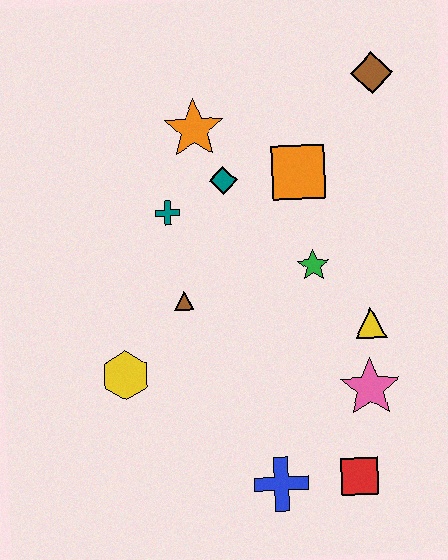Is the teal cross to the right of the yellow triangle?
No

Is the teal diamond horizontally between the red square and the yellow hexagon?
Yes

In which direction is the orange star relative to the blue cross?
The orange star is above the blue cross.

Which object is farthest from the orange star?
The red square is farthest from the orange star.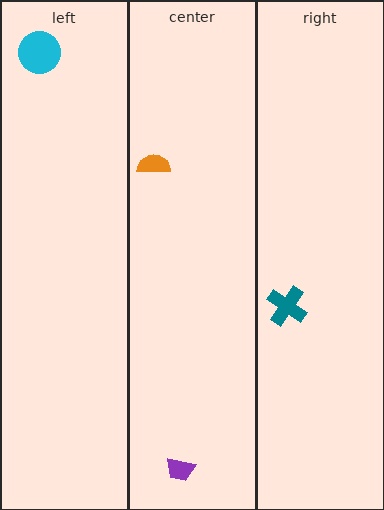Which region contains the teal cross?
The right region.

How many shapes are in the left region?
1.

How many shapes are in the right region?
1.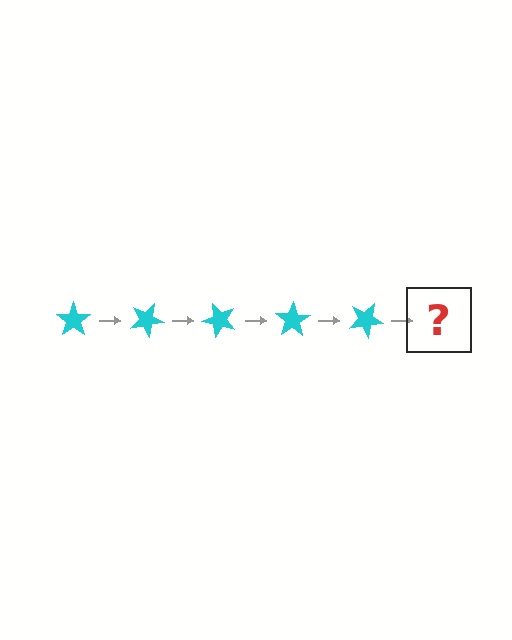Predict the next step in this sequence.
The next step is a cyan star rotated 125 degrees.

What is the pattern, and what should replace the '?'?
The pattern is that the star rotates 25 degrees each step. The '?' should be a cyan star rotated 125 degrees.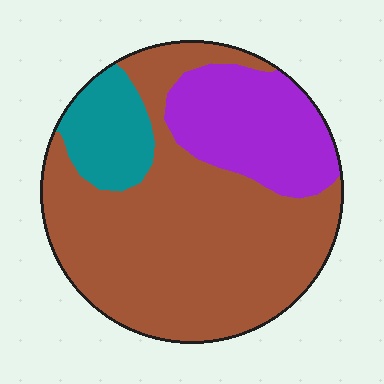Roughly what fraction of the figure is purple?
Purple covers 23% of the figure.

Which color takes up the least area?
Teal, at roughly 10%.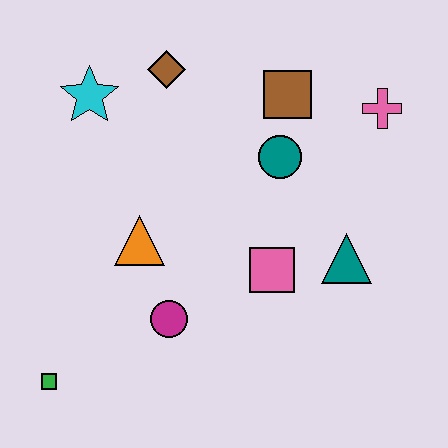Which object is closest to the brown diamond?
The cyan star is closest to the brown diamond.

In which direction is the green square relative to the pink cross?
The green square is to the left of the pink cross.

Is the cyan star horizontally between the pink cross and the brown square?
No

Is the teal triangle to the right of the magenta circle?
Yes